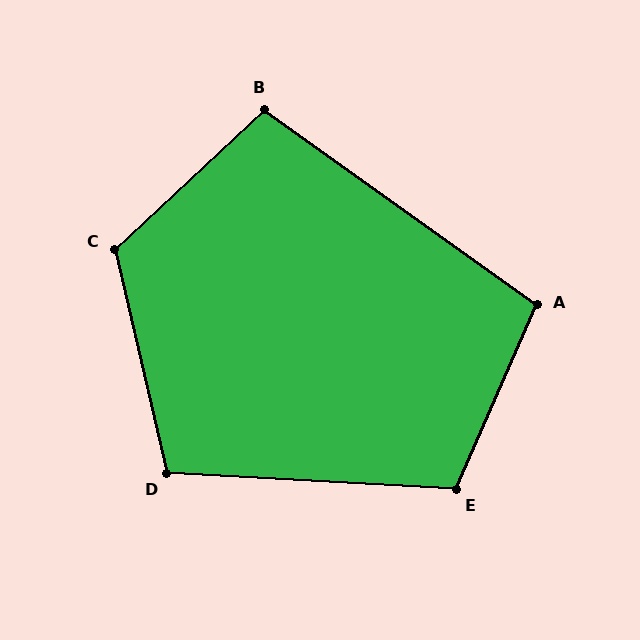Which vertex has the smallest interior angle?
B, at approximately 101 degrees.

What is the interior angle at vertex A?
Approximately 102 degrees (obtuse).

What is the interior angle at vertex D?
Approximately 106 degrees (obtuse).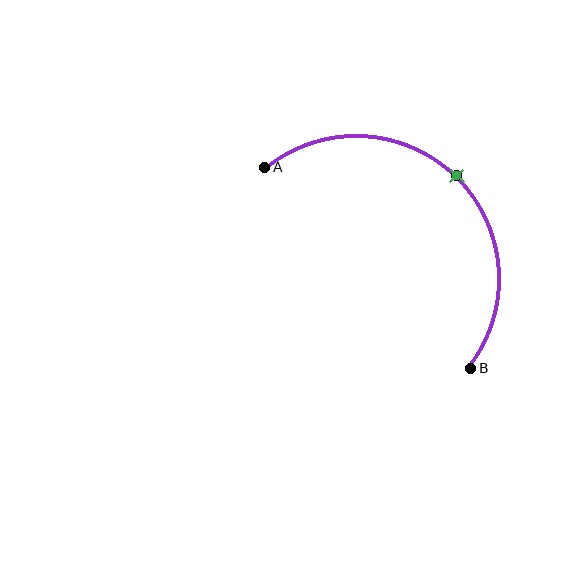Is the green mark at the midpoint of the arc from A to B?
Yes. The green mark lies on the arc at equal arc-length from both A and B — it is the arc midpoint.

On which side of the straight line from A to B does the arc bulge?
The arc bulges above and to the right of the straight line connecting A and B.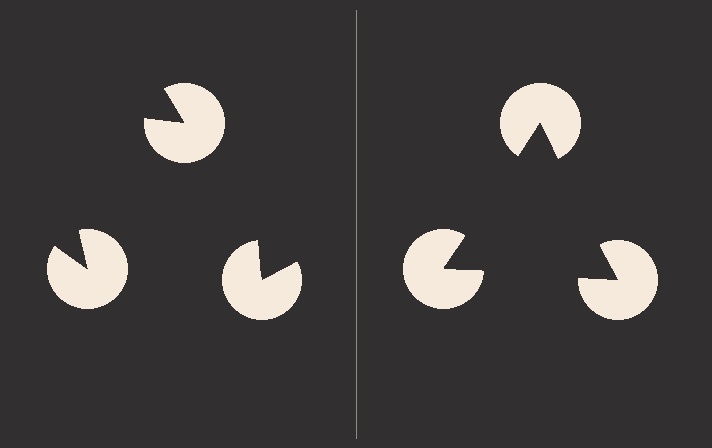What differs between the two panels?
The pac-man discs are positioned identically on both sides; only the wedge orientations differ. On the right they align to a triangle; on the left they are misaligned.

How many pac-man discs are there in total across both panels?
6 — 3 on each side.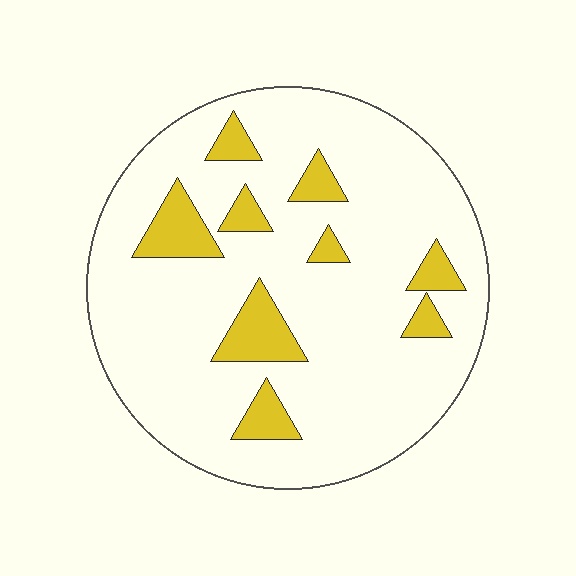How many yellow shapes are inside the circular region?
9.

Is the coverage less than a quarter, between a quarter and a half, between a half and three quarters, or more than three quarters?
Less than a quarter.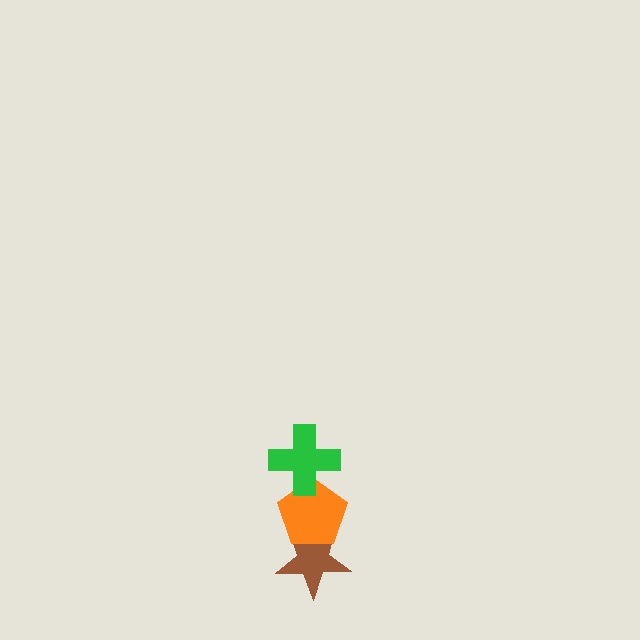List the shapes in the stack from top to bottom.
From top to bottom: the green cross, the orange pentagon, the brown star.